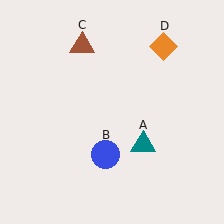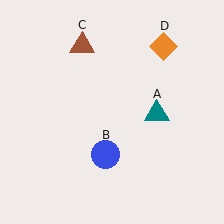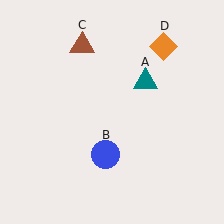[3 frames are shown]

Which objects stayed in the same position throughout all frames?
Blue circle (object B) and brown triangle (object C) and orange diamond (object D) remained stationary.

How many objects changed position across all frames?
1 object changed position: teal triangle (object A).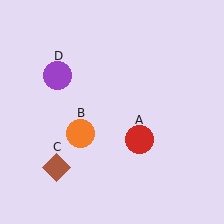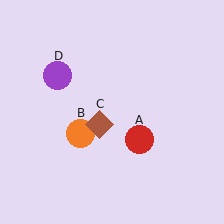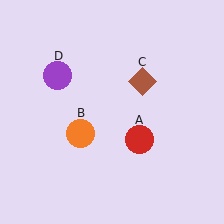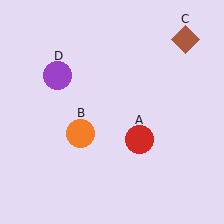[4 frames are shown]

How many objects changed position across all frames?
1 object changed position: brown diamond (object C).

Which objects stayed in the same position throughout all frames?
Red circle (object A) and orange circle (object B) and purple circle (object D) remained stationary.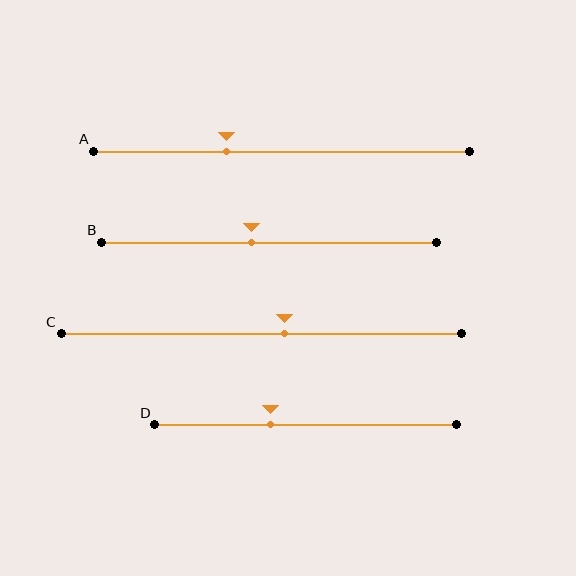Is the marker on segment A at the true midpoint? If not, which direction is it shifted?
No, the marker on segment A is shifted to the left by about 15% of the segment length.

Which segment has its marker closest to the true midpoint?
Segment B has its marker closest to the true midpoint.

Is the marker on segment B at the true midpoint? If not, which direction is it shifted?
No, the marker on segment B is shifted to the left by about 5% of the segment length.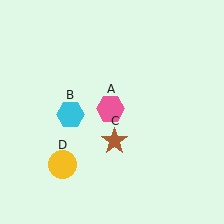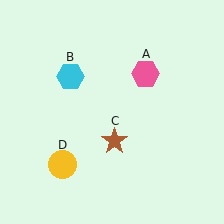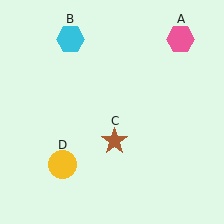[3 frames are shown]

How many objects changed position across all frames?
2 objects changed position: pink hexagon (object A), cyan hexagon (object B).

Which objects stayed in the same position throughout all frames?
Brown star (object C) and yellow circle (object D) remained stationary.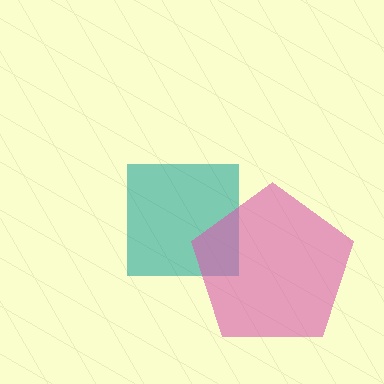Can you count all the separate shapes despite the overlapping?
Yes, there are 2 separate shapes.